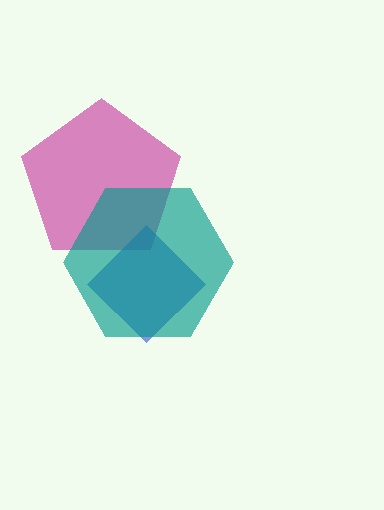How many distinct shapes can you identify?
There are 3 distinct shapes: a magenta pentagon, a blue diamond, a teal hexagon.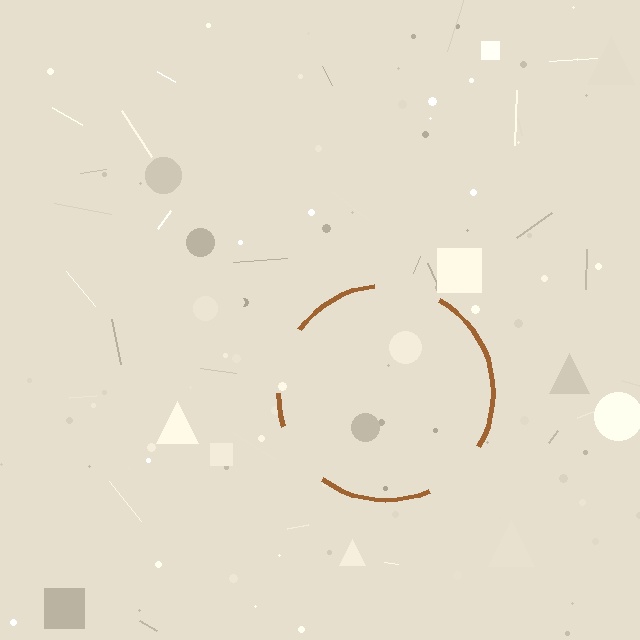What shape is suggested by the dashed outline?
The dashed outline suggests a circle.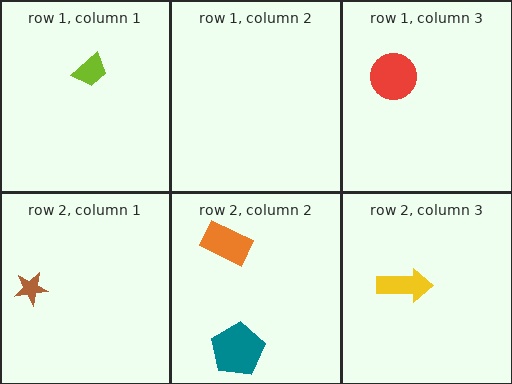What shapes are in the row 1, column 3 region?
The red circle.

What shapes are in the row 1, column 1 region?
The lime trapezoid.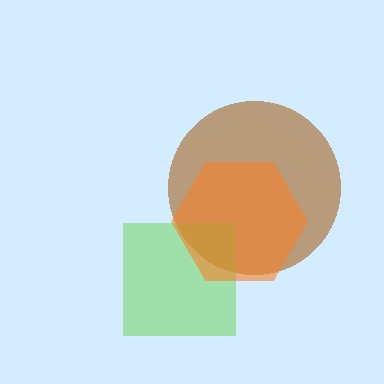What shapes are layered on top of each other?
The layered shapes are: a brown circle, a lime square, an orange hexagon.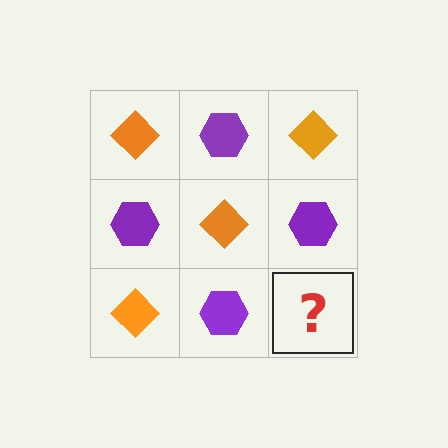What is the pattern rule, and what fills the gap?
The rule is that it alternates orange diamond and purple hexagon in a checkerboard pattern. The gap should be filled with an orange diamond.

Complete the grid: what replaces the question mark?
The question mark should be replaced with an orange diamond.